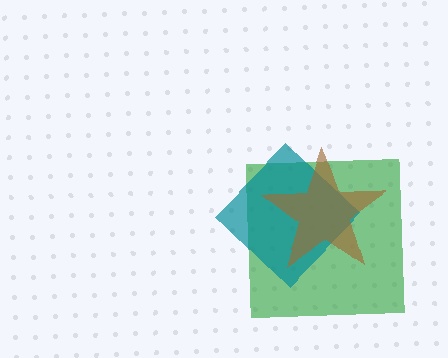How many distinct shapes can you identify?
There are 3 distinct shapes: a green square, a teal diamond, a brown star.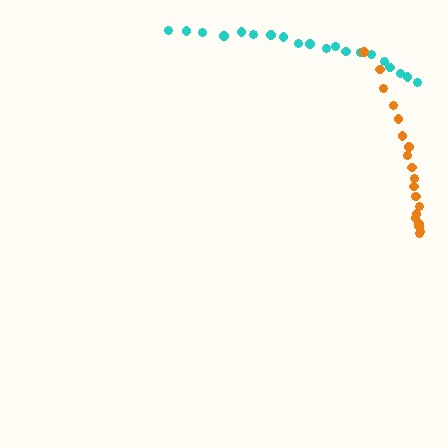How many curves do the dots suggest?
There are 2 distinct paths.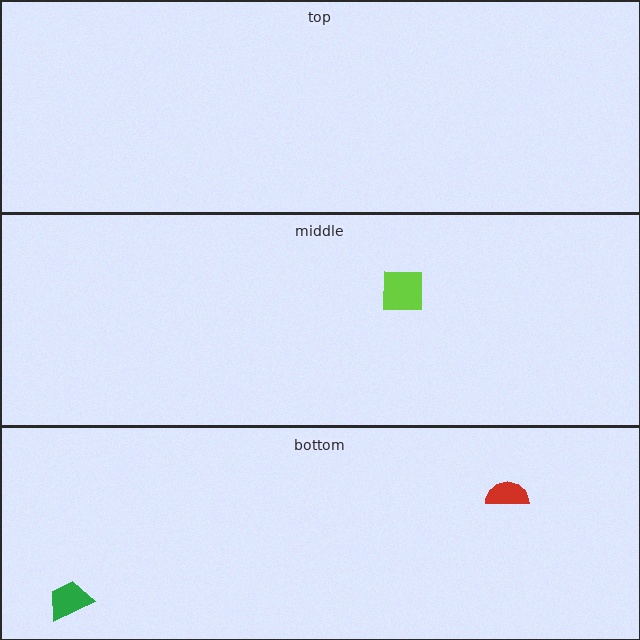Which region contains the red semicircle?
The bottom region.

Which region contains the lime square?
The middle region.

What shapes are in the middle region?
The lime square.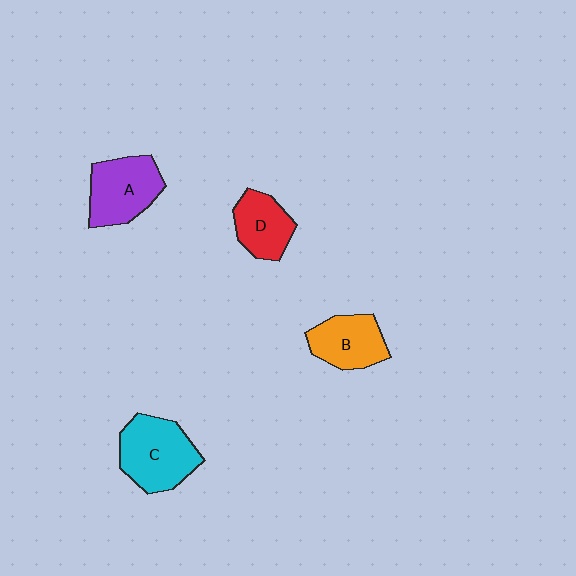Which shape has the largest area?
Shape C (cyan).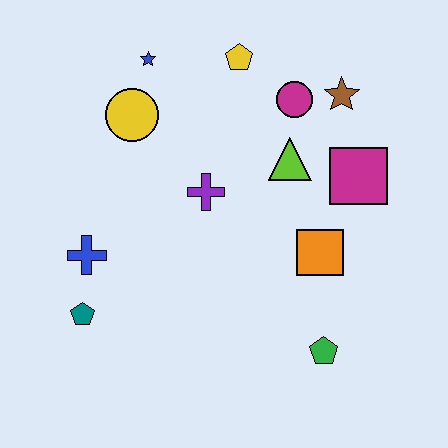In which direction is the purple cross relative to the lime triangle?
The purple cross is to the left of the lime triangle.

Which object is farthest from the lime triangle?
The teal pentagon is farthest from the lime triangle.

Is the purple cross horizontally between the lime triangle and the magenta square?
No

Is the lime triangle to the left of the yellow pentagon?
No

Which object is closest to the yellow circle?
The blue star is closest to the yellow circle.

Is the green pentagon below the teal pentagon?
Yes